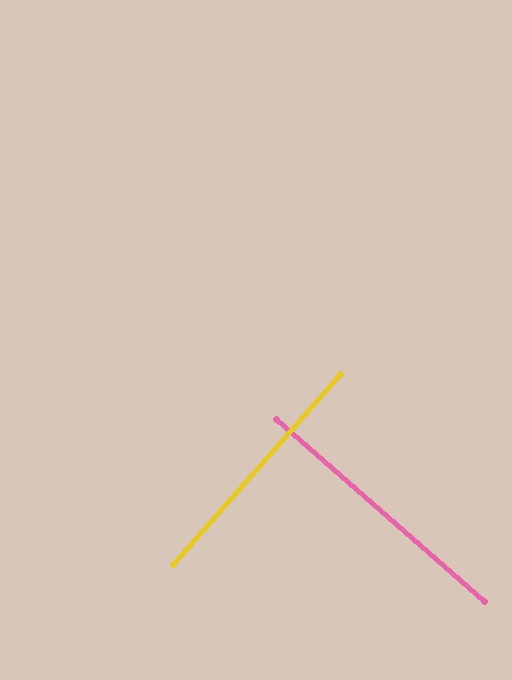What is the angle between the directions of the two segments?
Approximately 90 degrees.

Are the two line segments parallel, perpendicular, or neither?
Perpendicular — they meet at approximately 90°.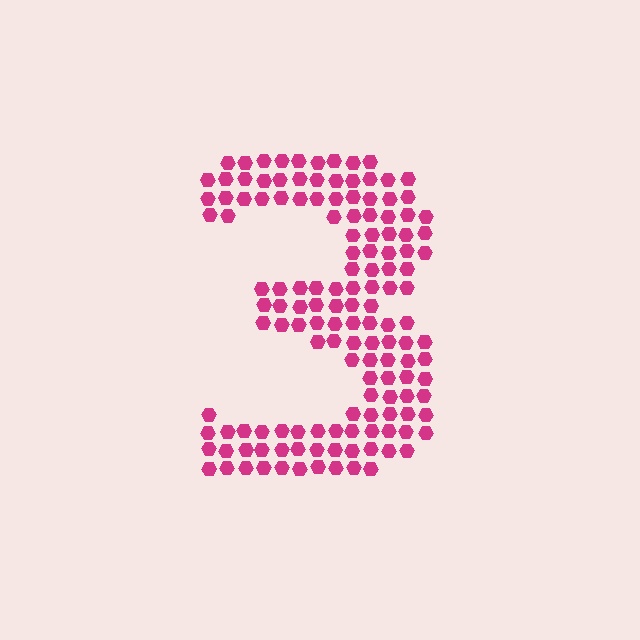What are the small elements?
The small elements are hexagons.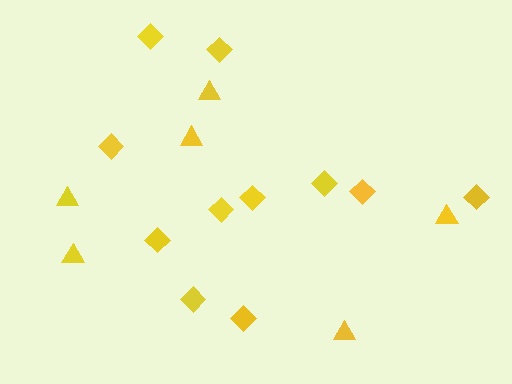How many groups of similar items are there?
There are 2 groups: one group of triangles (6) and one group of diamonds (11).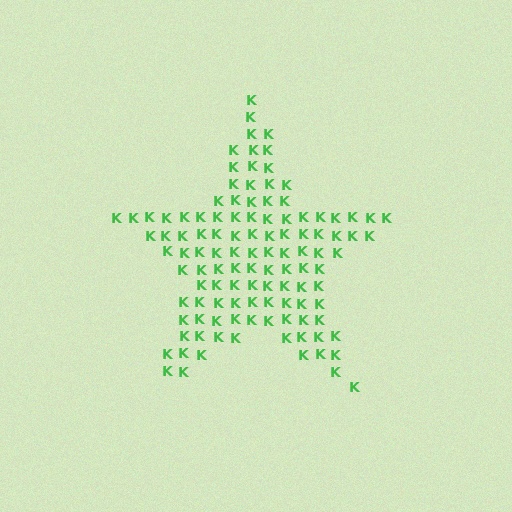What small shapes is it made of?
It is made of small letter K's.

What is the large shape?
The large shape is a star.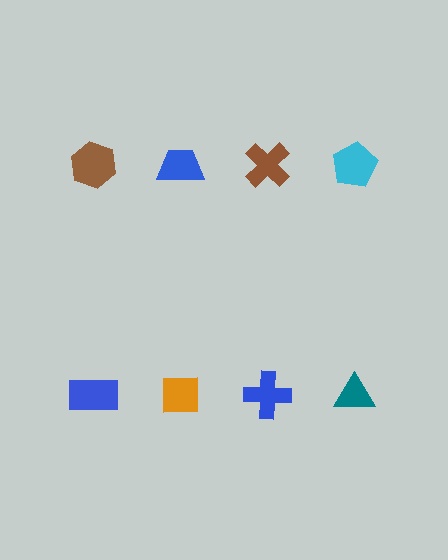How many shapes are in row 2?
4 shapes.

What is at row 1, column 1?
A brown hexagon.